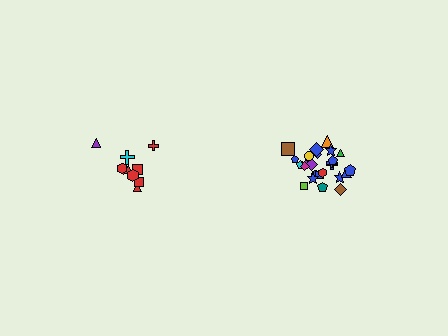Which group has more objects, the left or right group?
The right group.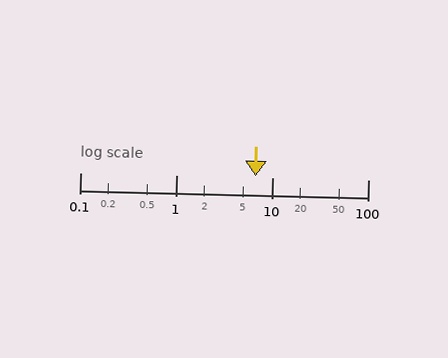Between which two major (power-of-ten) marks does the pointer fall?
The pointer is between 1 and 10.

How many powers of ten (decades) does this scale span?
The scale spans 3 decades, from 0.1 to 100.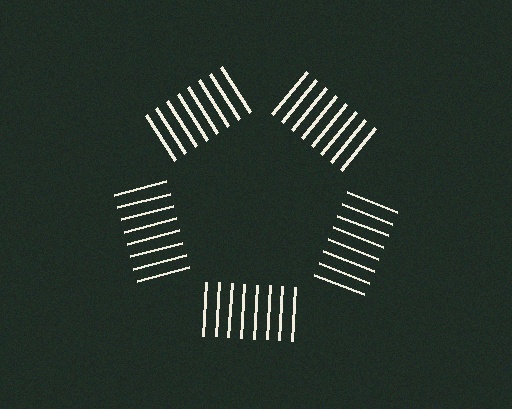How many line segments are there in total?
40 — 8 along each of the 5 edges.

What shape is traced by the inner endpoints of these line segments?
An illusory pentagon — the line segments terminate on its edges but no continuous stroke is drawn.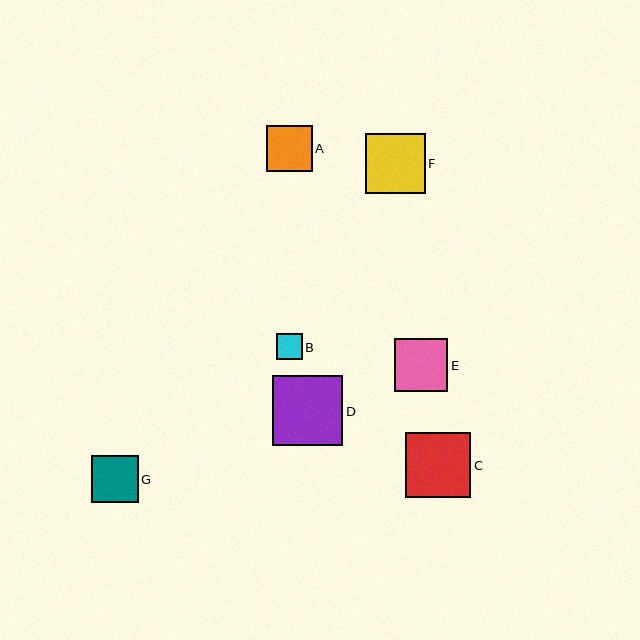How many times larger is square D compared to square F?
Square D is approximately 1.2 times the size of square F.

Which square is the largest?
Square D is the largest with a size of approximately 70 pixels.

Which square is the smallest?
Square B is the smallest with a size of approximately 26 pixels.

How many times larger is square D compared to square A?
Square D is approximately 1.5 times the size of square A.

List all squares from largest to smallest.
From largest to smallest: D, C, F, E, G, A, B.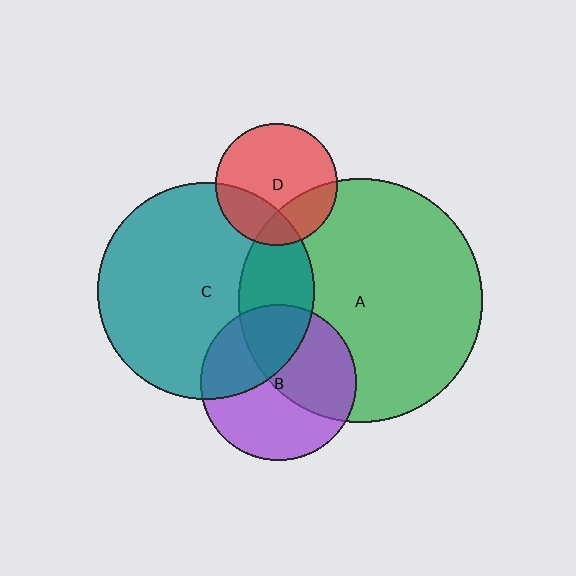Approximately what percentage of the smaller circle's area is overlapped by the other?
Approximately 35%.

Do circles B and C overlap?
Yes.